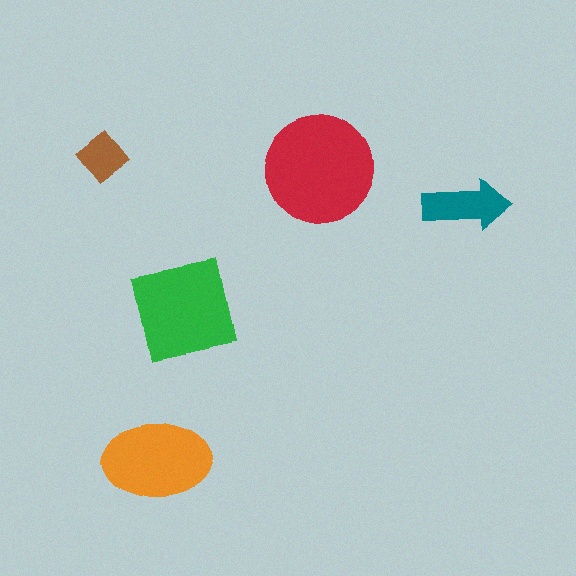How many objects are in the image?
There are 5 objects in the image.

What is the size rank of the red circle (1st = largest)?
1st.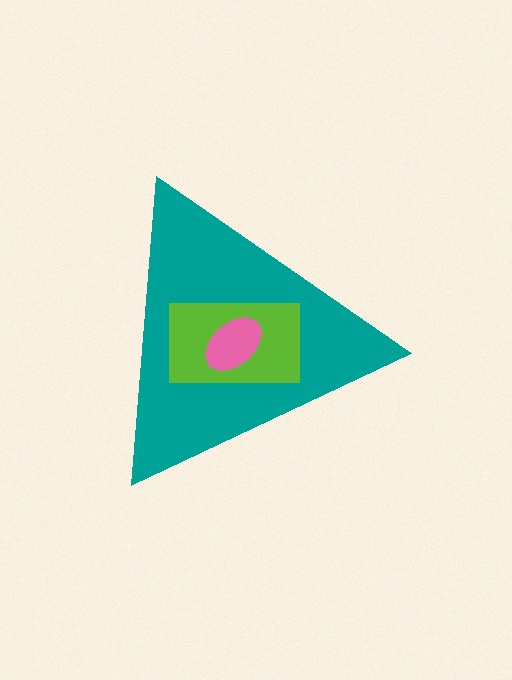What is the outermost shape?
The teal triangle.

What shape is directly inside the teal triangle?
The lime rectangle.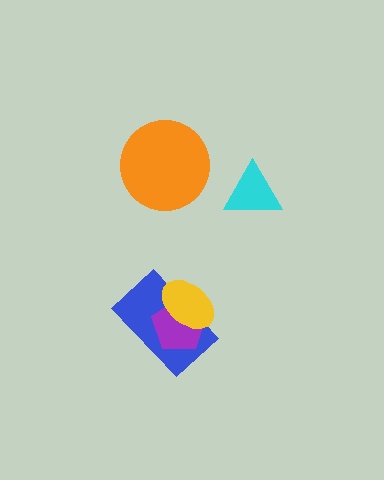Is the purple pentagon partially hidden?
Yes, it is partially covered by another shape.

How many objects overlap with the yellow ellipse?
2 objects overlap with the yellow ellipse.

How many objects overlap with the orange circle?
0 objects overlap with the orange circle.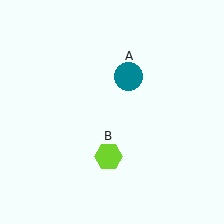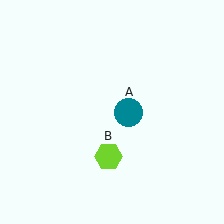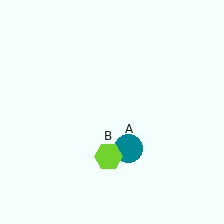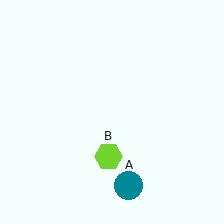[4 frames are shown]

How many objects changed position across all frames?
1 object changed position: teal circle (object A).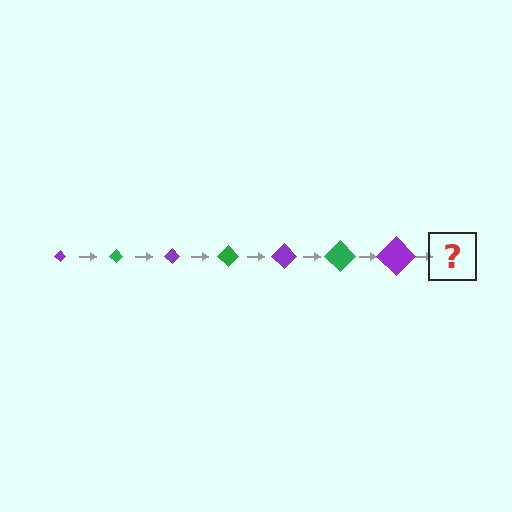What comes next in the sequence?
The next element should be a green diamond, larger than the previous one.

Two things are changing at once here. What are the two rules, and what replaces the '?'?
The two rules are that the diamond grows larger each step and the color cycles through purple and green. The '?' should be a green diamond, larger than the previous one.